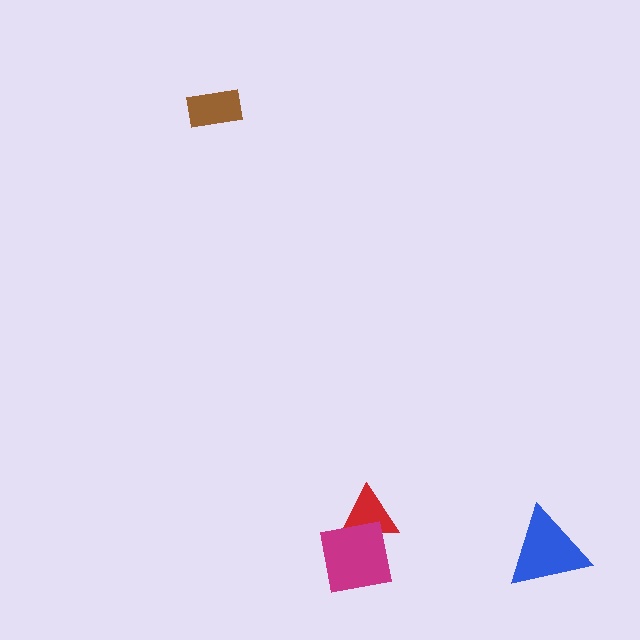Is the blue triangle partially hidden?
No, no other shape covers it.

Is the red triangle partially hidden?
Yes, it is partially covered by another shape.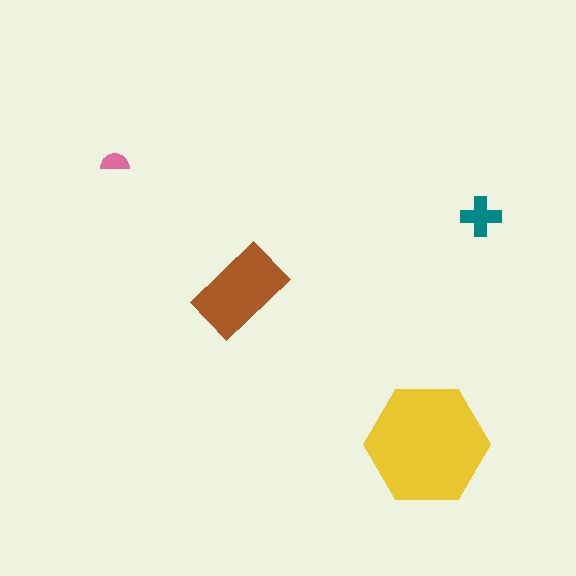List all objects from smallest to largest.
The pink semicircle, the teal cross, the brown rectangle, the yellow hexagon.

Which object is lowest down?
The yellow hexagon is bottommost.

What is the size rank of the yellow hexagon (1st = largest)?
1st.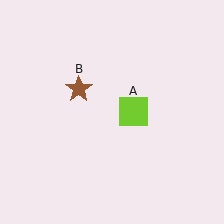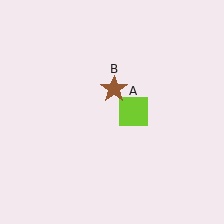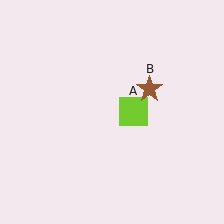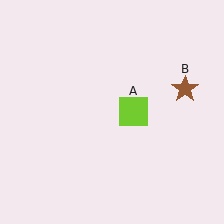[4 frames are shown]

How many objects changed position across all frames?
1 object changed position: brown star (object B).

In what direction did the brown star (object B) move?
The brown star (object B) moved right.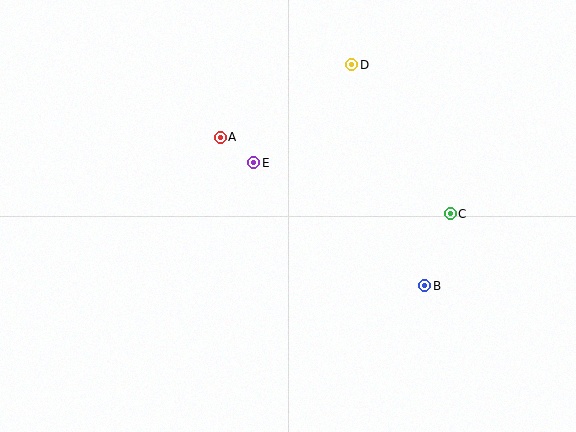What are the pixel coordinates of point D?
Point D is at (352, 65).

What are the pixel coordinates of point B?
Point B is at (425, 286).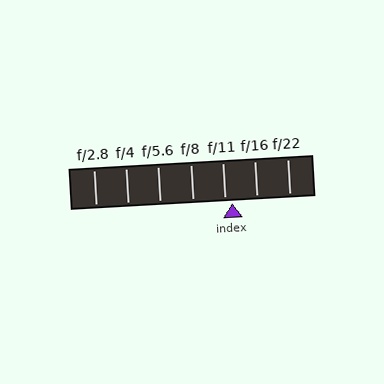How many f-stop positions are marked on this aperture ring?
There are 7 f-stop positions marked.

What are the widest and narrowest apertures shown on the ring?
The widest aperture shown is f/2.8 and the narrowest is f/22.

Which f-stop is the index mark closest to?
The index mark is closest to f/11.